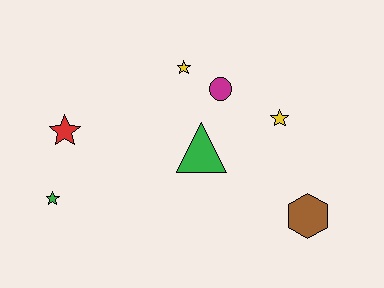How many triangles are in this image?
There is 1 triangle.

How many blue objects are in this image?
There are no blue objects.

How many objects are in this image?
There are 7 objects.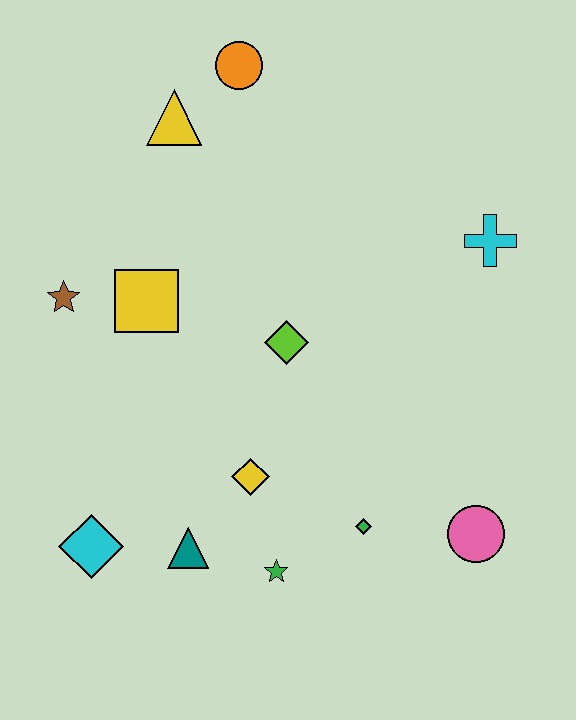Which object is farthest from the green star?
The orange circle is farthest from the green star.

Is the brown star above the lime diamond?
Yes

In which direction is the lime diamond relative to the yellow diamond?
The lime diamond is above the yellow diamond.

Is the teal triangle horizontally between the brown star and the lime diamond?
Yes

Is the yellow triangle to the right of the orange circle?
No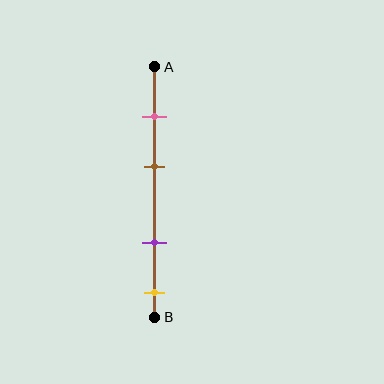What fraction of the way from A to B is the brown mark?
The brown mark is approximately 40% (0.4) of the way from A to B.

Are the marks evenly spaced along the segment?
No, the marks are not evenly spaced.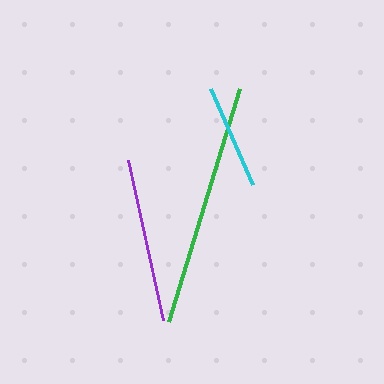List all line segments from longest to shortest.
From longest to shortest: green, purple, cyan.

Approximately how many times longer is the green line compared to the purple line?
The green line is approximately 1.5 times the length of the purple line.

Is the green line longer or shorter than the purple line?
The green line is longer than the purple line.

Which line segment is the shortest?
The cyan line is the shortest at approximately 104 pixels.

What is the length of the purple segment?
The purple segment is approximately 164 pixels long.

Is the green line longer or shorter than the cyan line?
The green line is longer than the cyan line.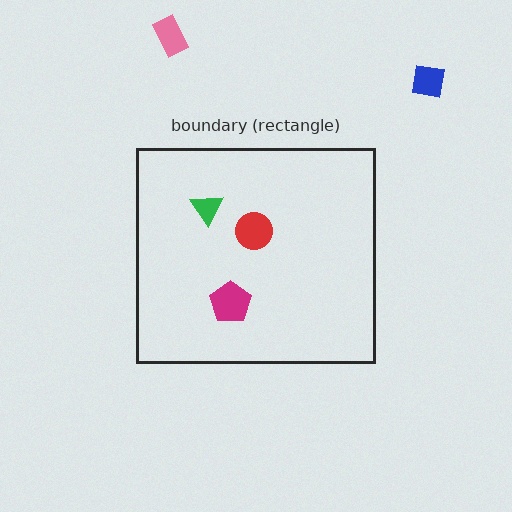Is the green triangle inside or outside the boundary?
Inside.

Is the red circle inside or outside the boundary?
Inside.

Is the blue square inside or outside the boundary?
Outside.